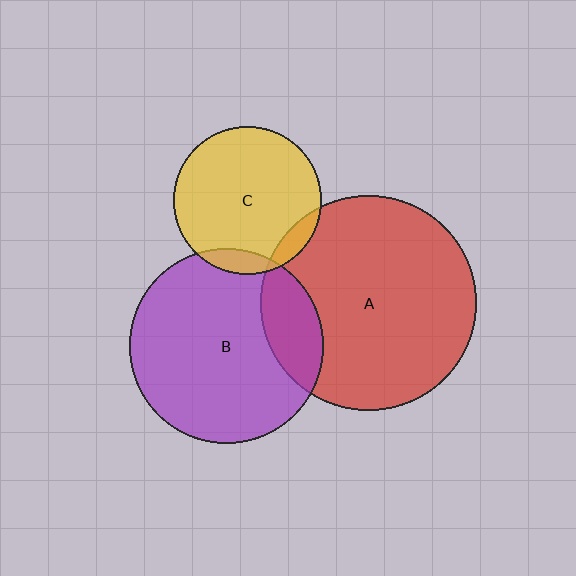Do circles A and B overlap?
Yes.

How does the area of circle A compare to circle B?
Approximately 1.2 times.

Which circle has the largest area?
Circle A (red).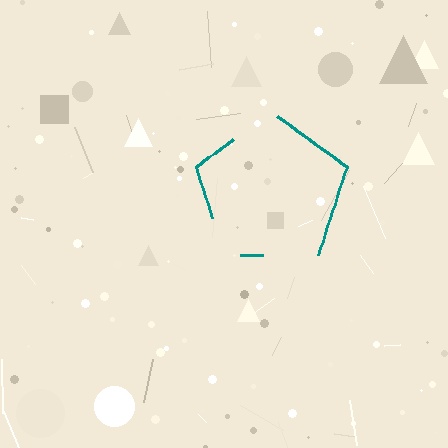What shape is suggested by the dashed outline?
The dashed outline suggests a pentagon.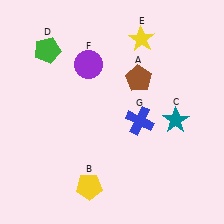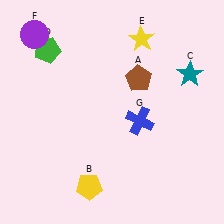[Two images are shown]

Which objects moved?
The objects that moved are: the teal star (C), the purple circle (F).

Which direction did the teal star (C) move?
The teal star (C) moved up.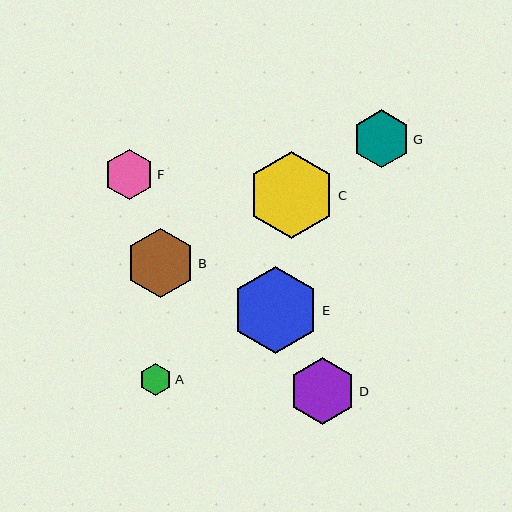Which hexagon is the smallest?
Hexagon A is the smallest with a size of approximately 32 pixels.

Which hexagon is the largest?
Hexagon E is the largest with a size of approximately 87 pixels.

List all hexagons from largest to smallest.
From largest to smallest: E, C, B, D, G, F, A.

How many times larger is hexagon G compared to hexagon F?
Hexagon G is approximately 1.2 times the size of hexagon F.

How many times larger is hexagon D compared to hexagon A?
Hexagon D is approximately 2.1 times the size of hexagon A.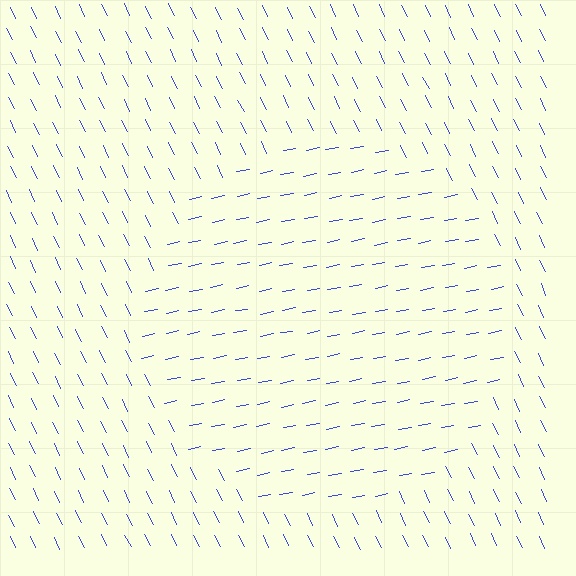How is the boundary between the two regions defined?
The boundary is defined purely by a change in line orientation (approximately 75 degrees difference). All lines are the same color and thickness.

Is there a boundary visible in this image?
Yes, there is a texture boundary formed by a change in line orientation.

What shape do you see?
I see a circle.